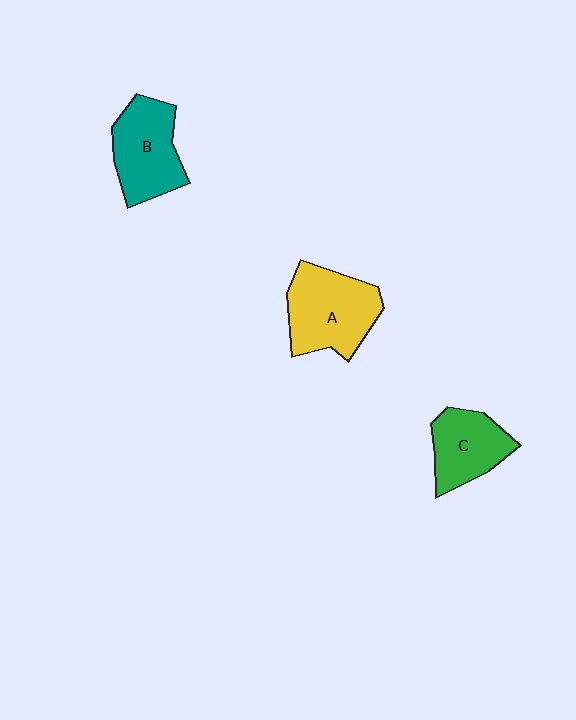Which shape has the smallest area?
Shape C (green).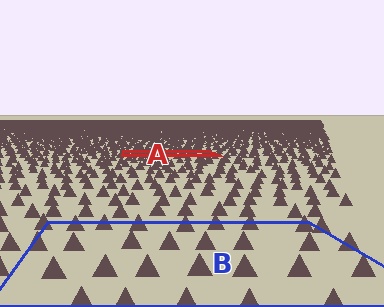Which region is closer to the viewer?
Region B is closer. The texture elements there are larger and more spread out.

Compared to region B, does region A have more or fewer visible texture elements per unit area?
Region A has more texture elements per unit area — they are packed more densely because it is farther away.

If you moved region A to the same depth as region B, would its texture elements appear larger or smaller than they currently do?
They would appear larger. At a closer depth, the same texture elements are projected at a bigger on-screen size.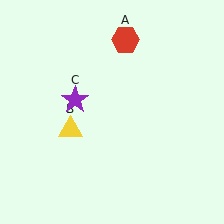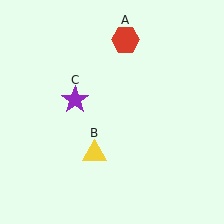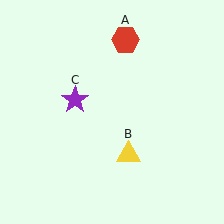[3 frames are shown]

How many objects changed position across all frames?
1 object changed position: yellow triangle (object B).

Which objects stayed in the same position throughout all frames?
Red hexagon (object A) and purple star (object C) remained stationary.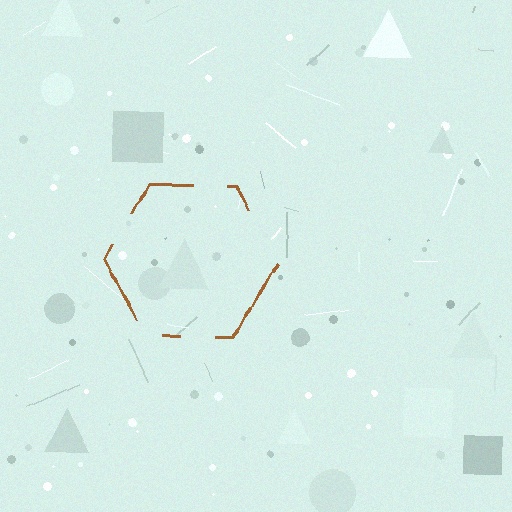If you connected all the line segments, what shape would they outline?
They would outline a hexagon.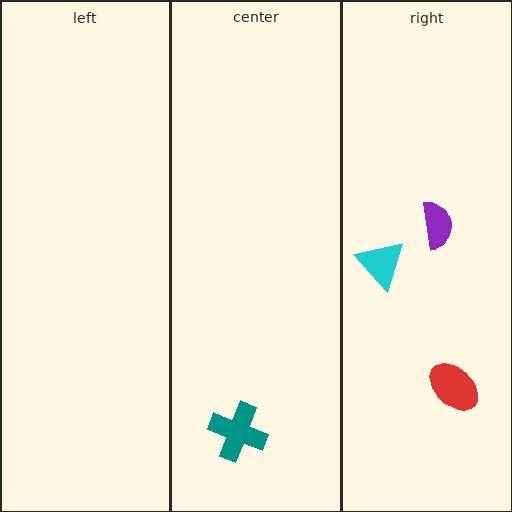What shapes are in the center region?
The teal cross.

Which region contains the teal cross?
The center region.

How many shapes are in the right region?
3.